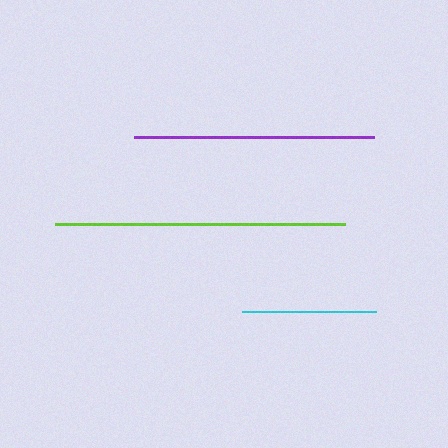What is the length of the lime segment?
The lime segment is approximately 289 pixels long.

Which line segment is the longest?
The lime line is the longest at approximately 289 pixels.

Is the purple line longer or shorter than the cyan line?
The purple line is longer than the cyan line.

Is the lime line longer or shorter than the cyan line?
The lime line is longer than the cyan line.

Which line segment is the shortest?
The cyan line is the shortest at approximately 134 pixels.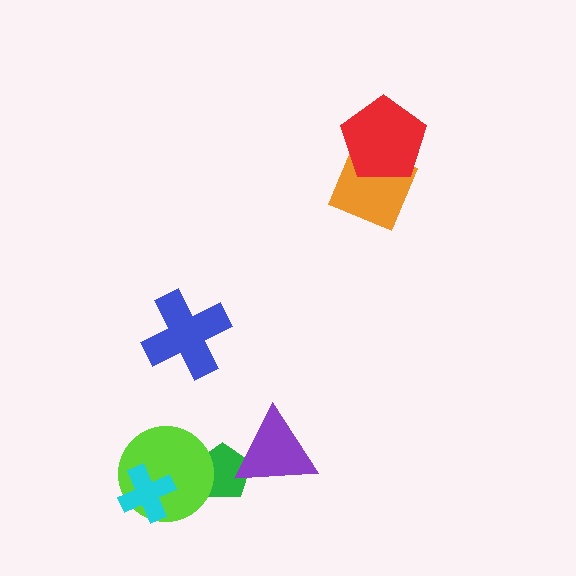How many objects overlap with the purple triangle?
1 object overlaps with the purple triangle.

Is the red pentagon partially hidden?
No, no other shape covers it.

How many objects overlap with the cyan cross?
1 object overlaps with the cyan cross.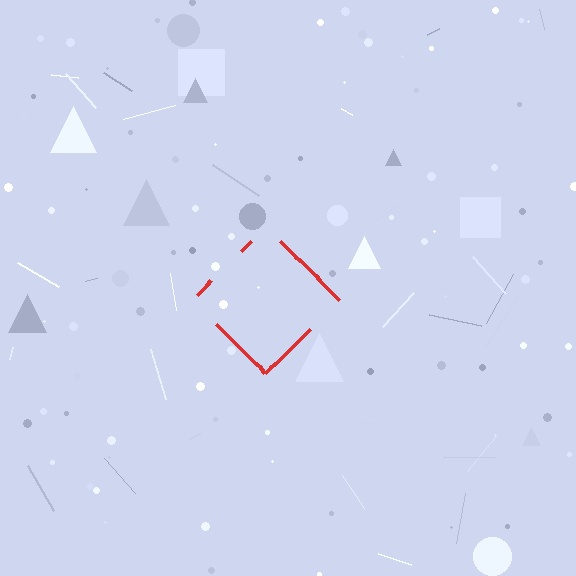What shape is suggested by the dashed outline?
The dashed outline suggests a diamond.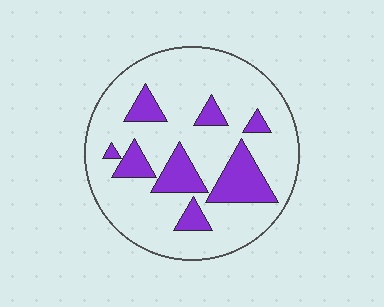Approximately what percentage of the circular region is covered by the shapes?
Approximately 20%.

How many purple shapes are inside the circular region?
8.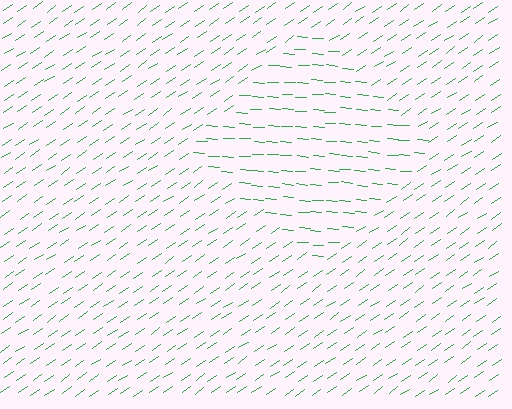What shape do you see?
I see a diamond.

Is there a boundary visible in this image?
Yes, there is a texture boundary formed by a change in line orientation.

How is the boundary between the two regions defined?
The boundary is defined purely by a change in line orientation (approximately 38 degrees difference). All lines are the same color and thickness.